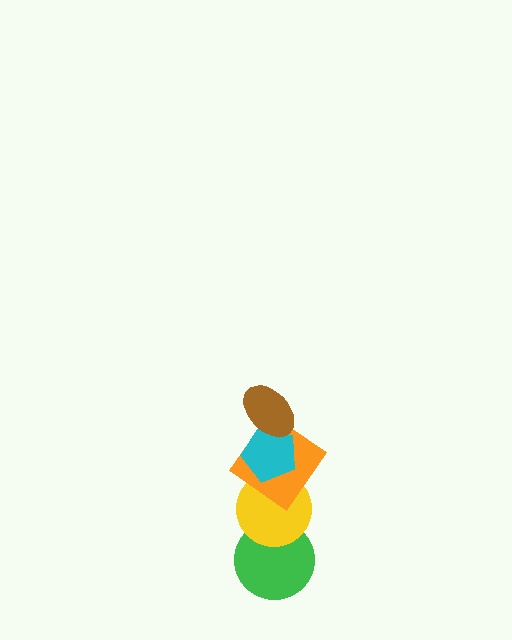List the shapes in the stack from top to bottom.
From top to bottom: the brown ellipse, the cyan pentagon, the orange diamond, the yellow circle, the green circle.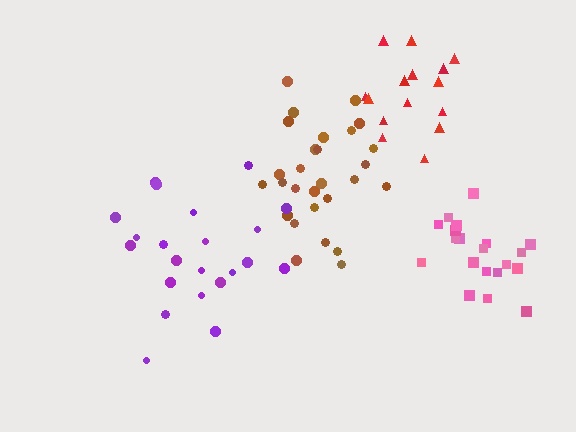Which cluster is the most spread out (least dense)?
Purple.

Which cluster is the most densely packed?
Pink.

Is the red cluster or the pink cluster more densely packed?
Pink.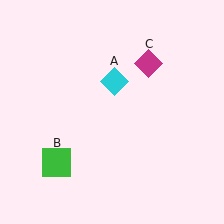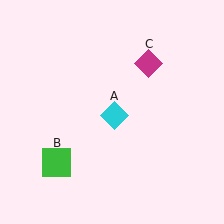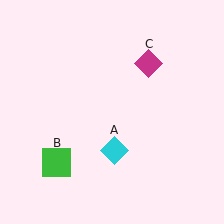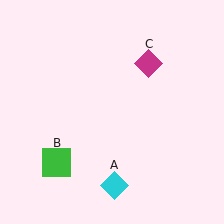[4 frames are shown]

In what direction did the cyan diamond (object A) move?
The cyan diamond (object A) moved down.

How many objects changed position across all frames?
1 object changed position: cyan diamond (object A).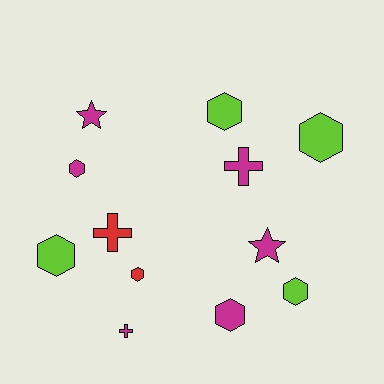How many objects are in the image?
There are 12 objects.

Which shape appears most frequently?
Hexagon, with 7 objects.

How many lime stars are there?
There are no lime stars.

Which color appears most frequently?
Magenta, with 6 objects.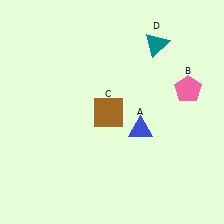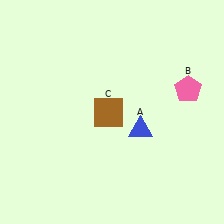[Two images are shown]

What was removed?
The teal triangle (D) was removed in Image 2.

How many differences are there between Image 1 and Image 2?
There is 1 difference between the two images.